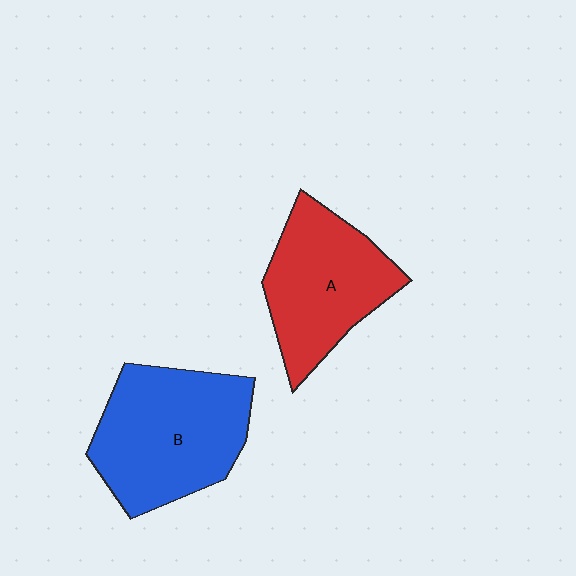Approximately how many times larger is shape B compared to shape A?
Approximately 1.2 times.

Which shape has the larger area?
Shape B (blue).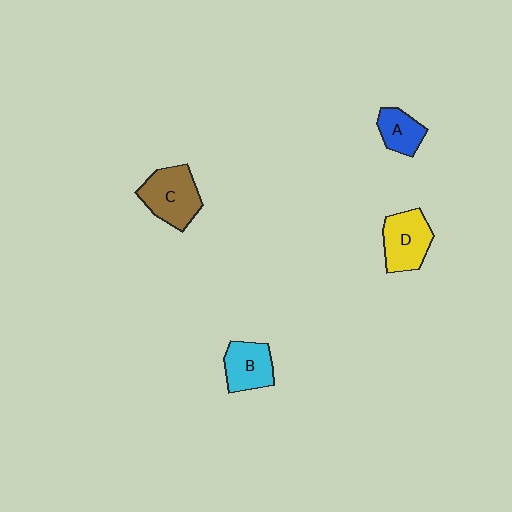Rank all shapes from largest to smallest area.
From largest to smallest: C (brown), D (yellow), B (cyan), A (blue).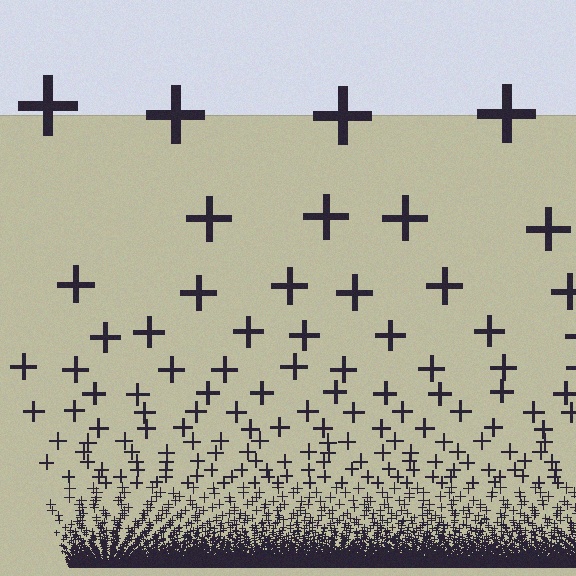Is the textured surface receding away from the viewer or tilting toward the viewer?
The surface appears to tilt toward the viewer. Texture elements get larger and sparser toward the top.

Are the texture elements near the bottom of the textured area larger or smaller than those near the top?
Smaller. The gradient is inverted — elements near the bottom are smaller and denser.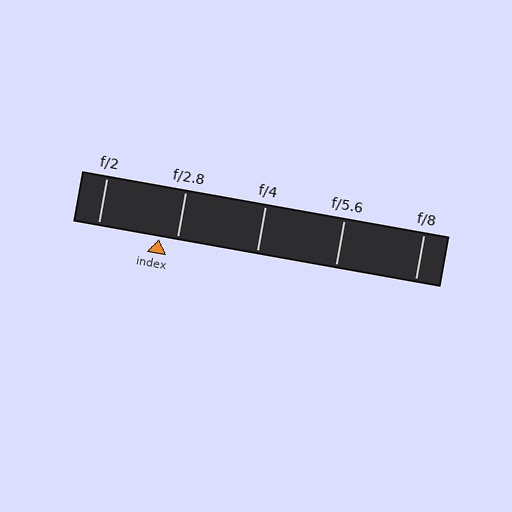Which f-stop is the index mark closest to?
The index mark is closest to f/2.8.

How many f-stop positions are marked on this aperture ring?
There are 5 f-stop positions marked.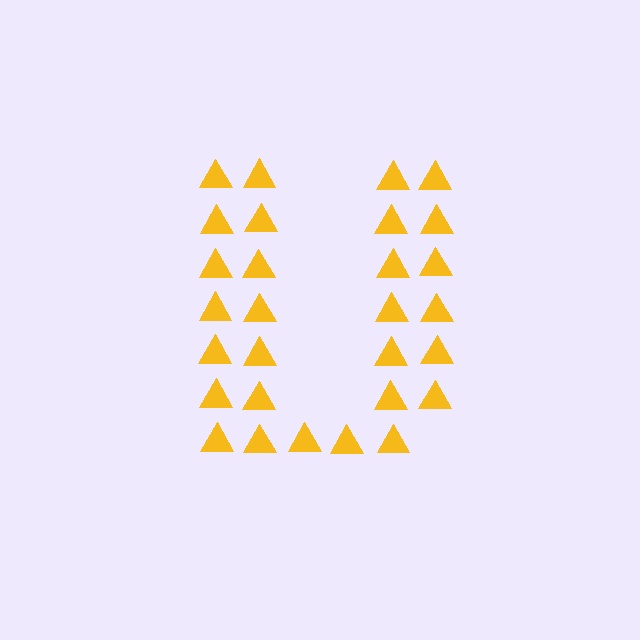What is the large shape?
The large shape is the letter U.